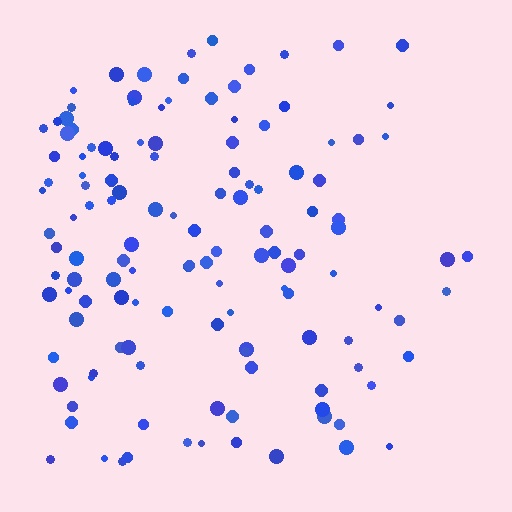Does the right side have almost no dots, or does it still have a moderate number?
Still a moderate number, just noticeably fewer than the left.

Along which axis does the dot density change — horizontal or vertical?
Horizontal.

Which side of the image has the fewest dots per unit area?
The right.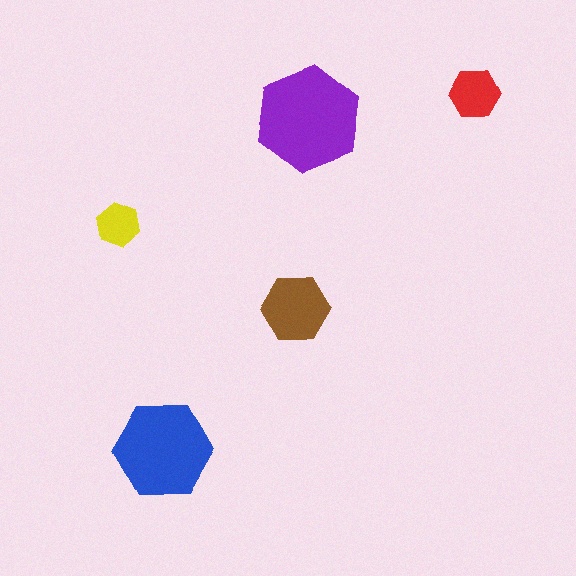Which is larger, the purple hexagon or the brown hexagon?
The purple one.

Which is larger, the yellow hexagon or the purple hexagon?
The purple one.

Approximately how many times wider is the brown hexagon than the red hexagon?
About 1.5 times wider.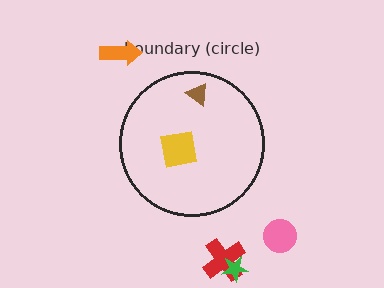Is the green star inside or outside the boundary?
Outside.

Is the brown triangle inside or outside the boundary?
Inside.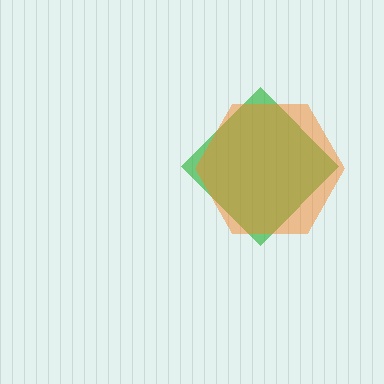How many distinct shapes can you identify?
There are 2 distinct shapes: a green diamond, an orange hexagon.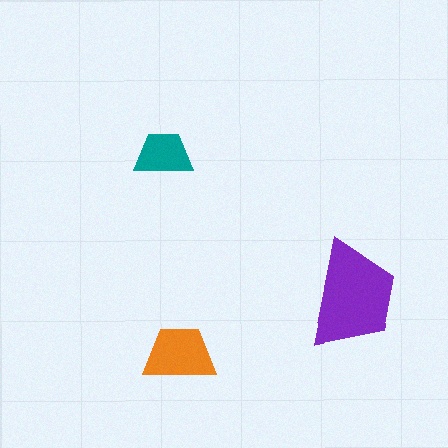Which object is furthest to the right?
The purple trapezoid is rightmost.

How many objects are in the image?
There are 3 objects in the image.